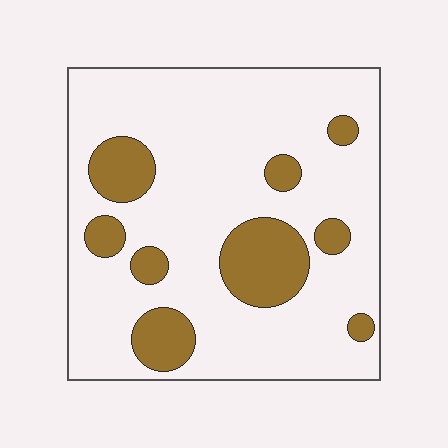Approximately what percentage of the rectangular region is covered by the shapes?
Approximately 20%.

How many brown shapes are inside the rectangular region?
9.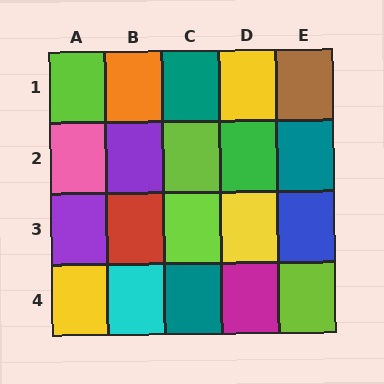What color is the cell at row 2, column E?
Teal.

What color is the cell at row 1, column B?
Orange.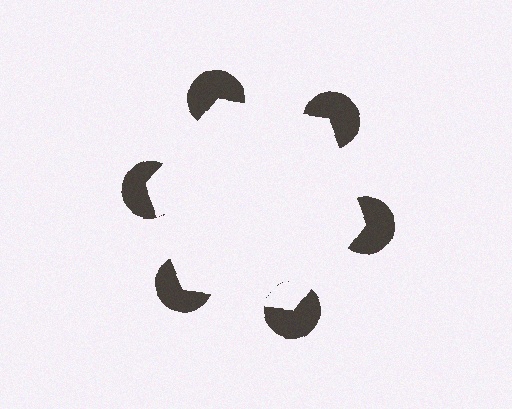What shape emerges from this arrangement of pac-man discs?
An illusory hexagon — its edges are inferred from the aligned wedge cuts in the pac-man discs, not physically drawn.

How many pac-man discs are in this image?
There are 6 — one at each vertex of the illusory hexagon.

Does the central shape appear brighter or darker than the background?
It typically appears slightly brighter than the background, even though no actual brightness change is drawn.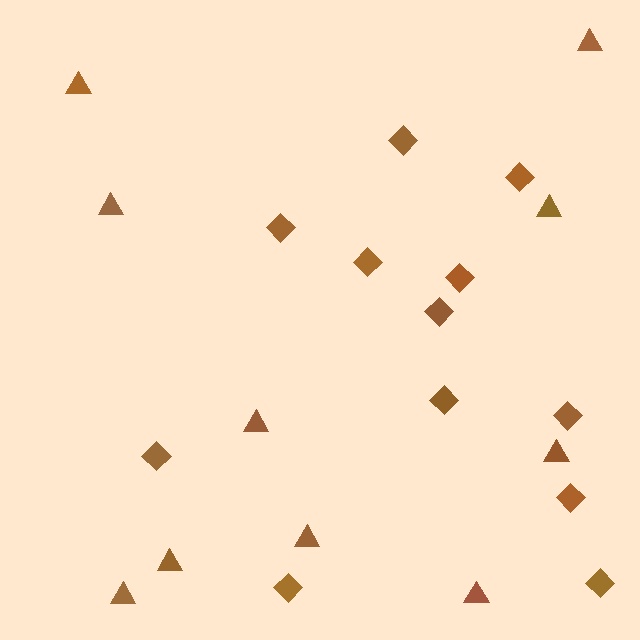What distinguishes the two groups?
There are 2 groups: one group of diamonds (12) and one group of triangles (10).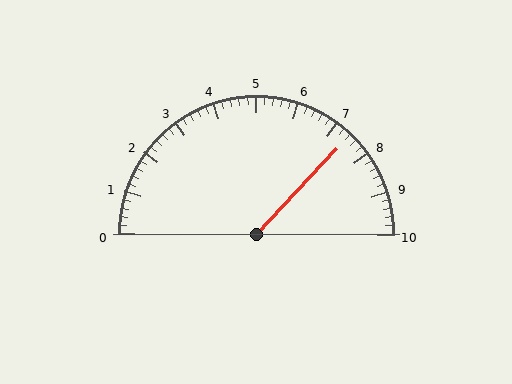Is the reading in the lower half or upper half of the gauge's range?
The reading is in the upper half of the range (0 to 10).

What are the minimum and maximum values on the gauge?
The gauge ranges from 0 to 10.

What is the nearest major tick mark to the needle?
The nearest major tick mark is 7.